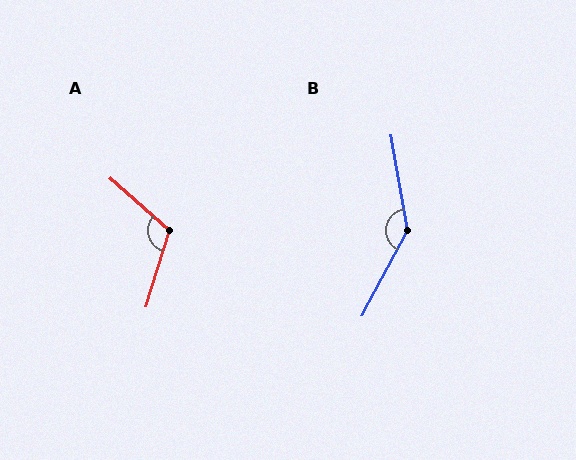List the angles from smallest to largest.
A (114°), B (142°).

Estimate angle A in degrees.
Approximately 114 degrees.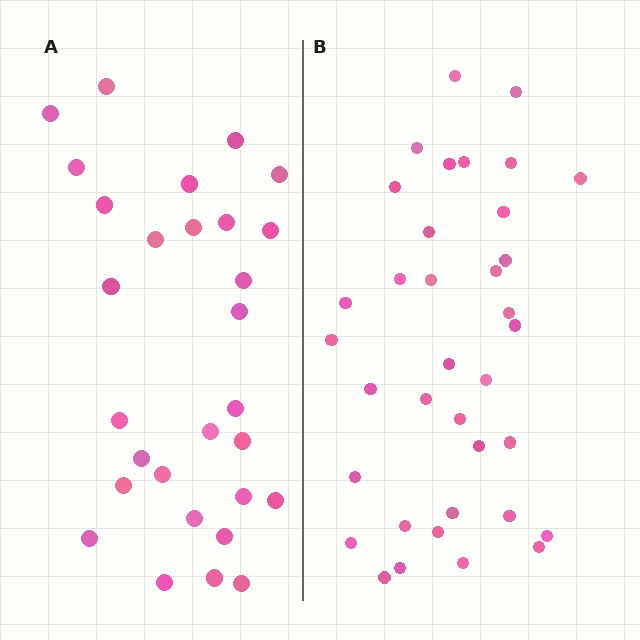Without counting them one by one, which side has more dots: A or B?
Region B (the right region) has more dots.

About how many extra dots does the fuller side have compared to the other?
Region B has roughly 8 or so more dots than region A.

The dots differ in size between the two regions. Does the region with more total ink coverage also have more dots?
No. Region A has more total ink coverage because its dots are larger, but region B actually contains more individual dots. Total area can be misleading — the number of items is what matters here.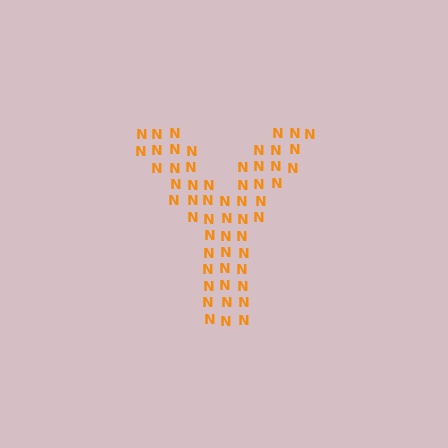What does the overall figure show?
The overall figure shows the letter Y.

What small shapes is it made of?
It is made of small letter N's.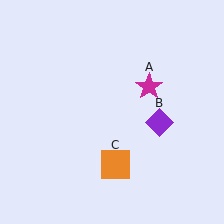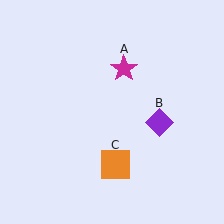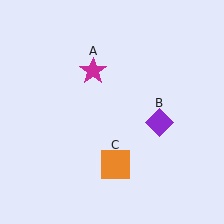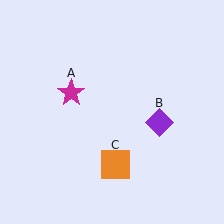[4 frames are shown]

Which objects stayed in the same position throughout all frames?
Purple diamond (object B) and orange square (object C) remained stationary.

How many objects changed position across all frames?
1 object changed position: magenta star (object A).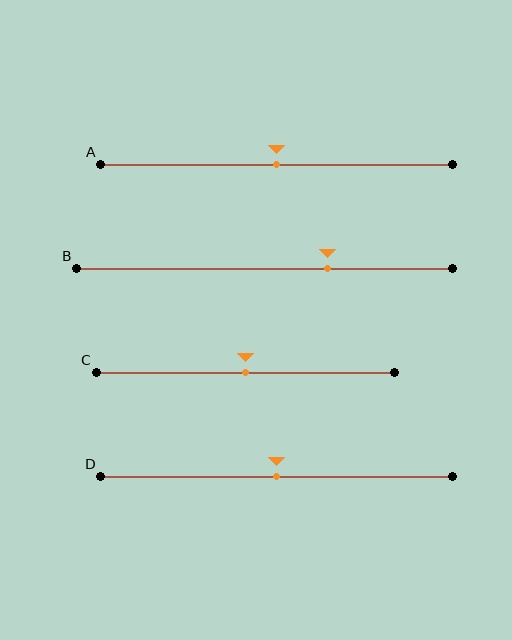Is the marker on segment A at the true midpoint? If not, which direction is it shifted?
Yes, the marker on segment A is at the true midpoint.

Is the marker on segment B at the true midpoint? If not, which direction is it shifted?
No, the marker on segment B is shifted to the right by about 17% of the segment length.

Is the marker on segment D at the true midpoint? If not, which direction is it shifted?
Yes, the marker on segment D is at the true midpoint.